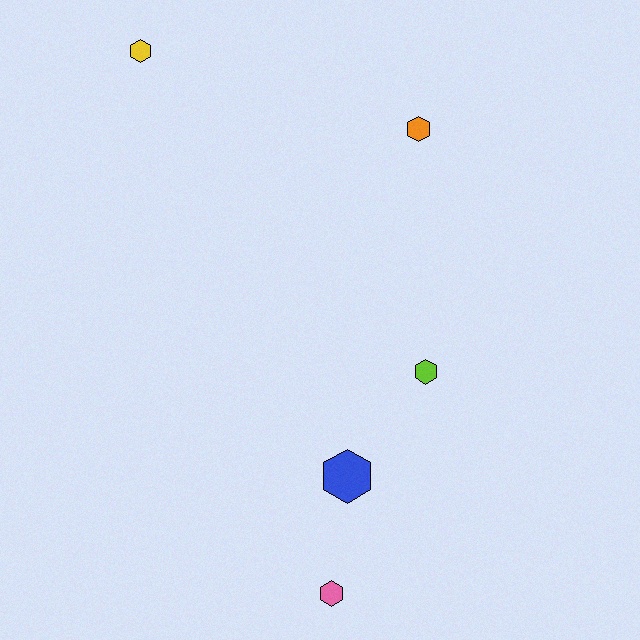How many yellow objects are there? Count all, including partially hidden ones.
There is 1 yellow object.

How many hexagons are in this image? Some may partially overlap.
There are 5 hexagons.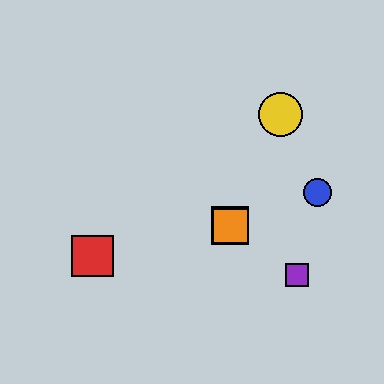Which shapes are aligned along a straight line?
The green square, the purple square, the orange square are aligned along a straight line.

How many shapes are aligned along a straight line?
3 shapes (the green square, the purple square, the orange square) are aligned along a straight line.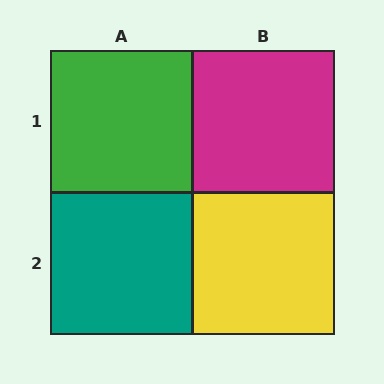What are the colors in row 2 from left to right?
Teal, yellow.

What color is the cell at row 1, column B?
Magenta.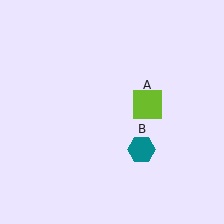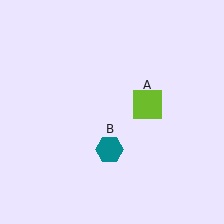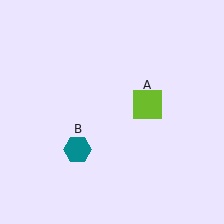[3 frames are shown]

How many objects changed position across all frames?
1 object changed position: teal hexagon (object B).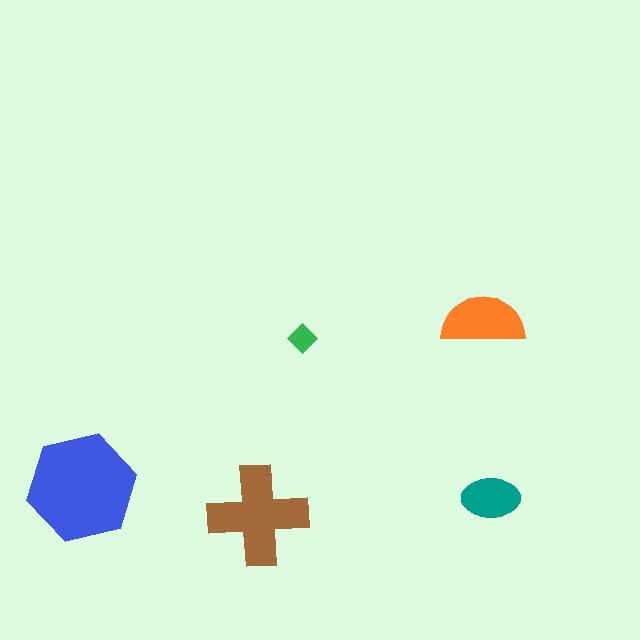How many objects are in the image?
There are 5 objects in the image.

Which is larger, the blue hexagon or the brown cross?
The blue hexagon.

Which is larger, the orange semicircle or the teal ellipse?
The orange semicircle.